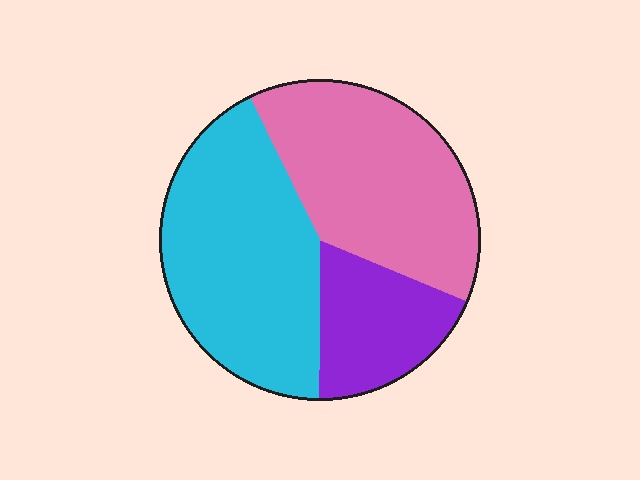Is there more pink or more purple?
Pink.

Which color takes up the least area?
Purple, at roughly 20%.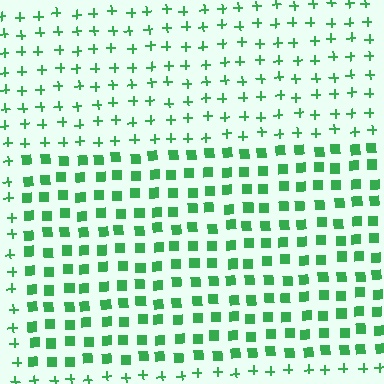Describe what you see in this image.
The image is filled with small green elements arranged in a uniform grid. A rectangle-shaped region contains squares, while the surrounding area contains plus signs. The boundary is defined purely by the change in element shape.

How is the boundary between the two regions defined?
The boundary is defined by a change in element shape: squares inside vs. plus signs outside. All elements share the same color and spacing.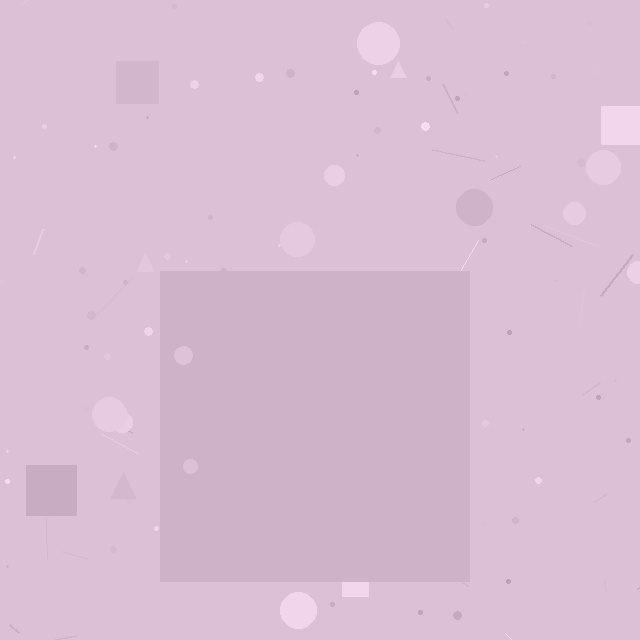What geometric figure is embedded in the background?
A square is embedded in the background.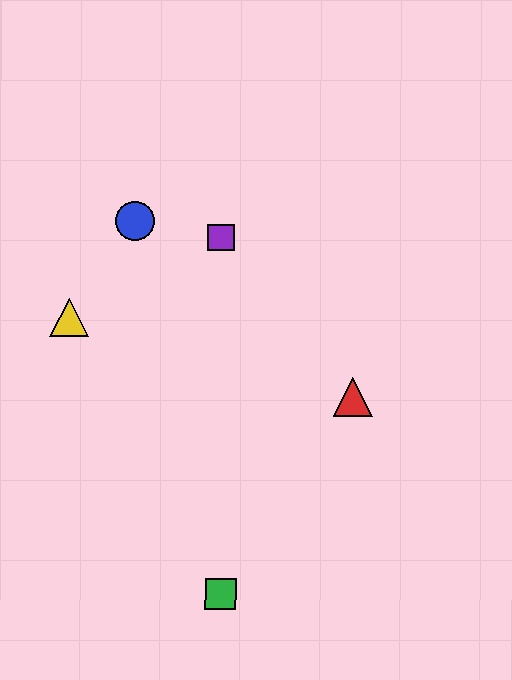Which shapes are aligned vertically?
The green square, the purple square are aligned vertically.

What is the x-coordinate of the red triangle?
The red triangle is at x≈353.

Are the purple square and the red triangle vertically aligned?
No, the purple square is at x≈221 and the red triangle is at x≈353.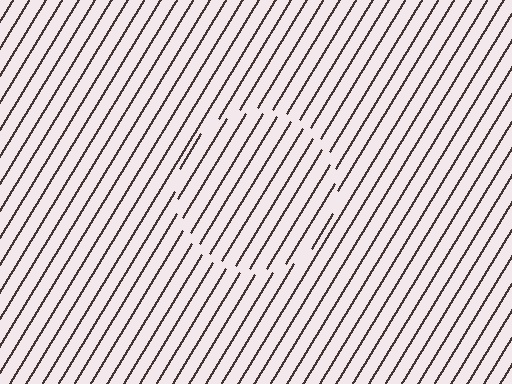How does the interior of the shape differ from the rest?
The interior of the shape contains the same grating, shifted by half a period — the contour is defined by the phase discontinuity where line-ends from the inner and outer gratings abut.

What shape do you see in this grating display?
An illusory circle. The interior of the shape contains the same grating, shifted by half a period — the contour is defined by the phase discontinuity where line-ends from the inner and outer gratings abut.